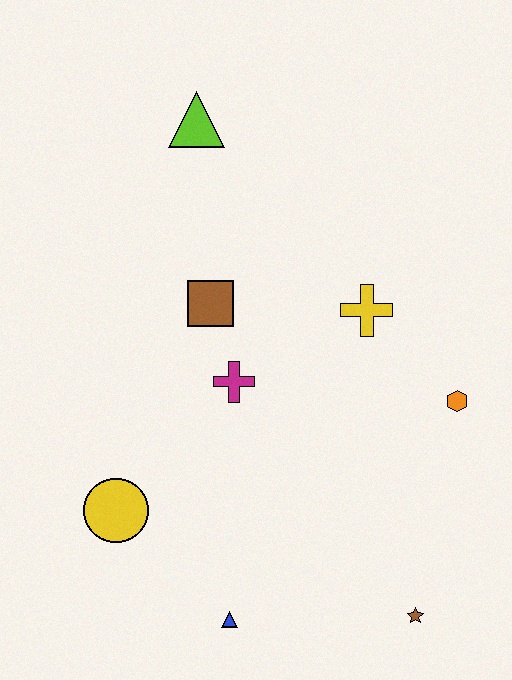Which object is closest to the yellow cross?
The orange hexagon is closest to the yellow cross.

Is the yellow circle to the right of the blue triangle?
No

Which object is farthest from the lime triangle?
The brown star is farthest from the lime triangle.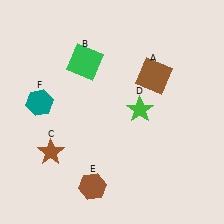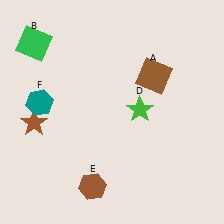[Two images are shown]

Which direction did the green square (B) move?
The green square (B) moved left.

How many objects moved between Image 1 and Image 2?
2 objects moved between the two images.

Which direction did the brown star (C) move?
The brown star (C) moved up.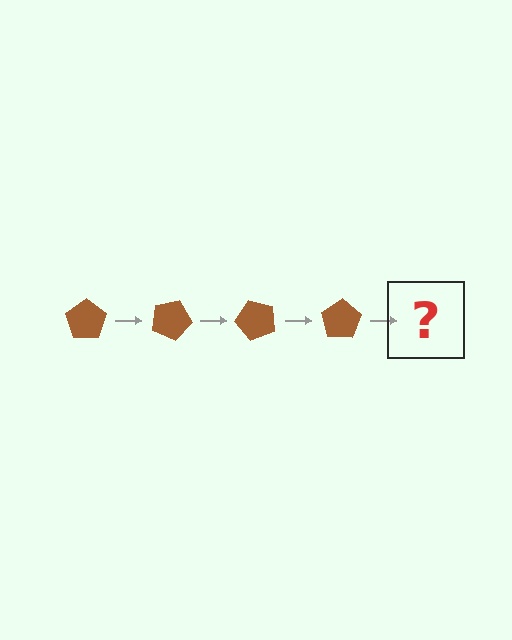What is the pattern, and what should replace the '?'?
The pattern is that the pentagon rotates 25 degrees each step. The '?' should be a brown pentagon rotated 100 degrees.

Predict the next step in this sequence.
The next step is a brown pentagon rotated 100 degrees.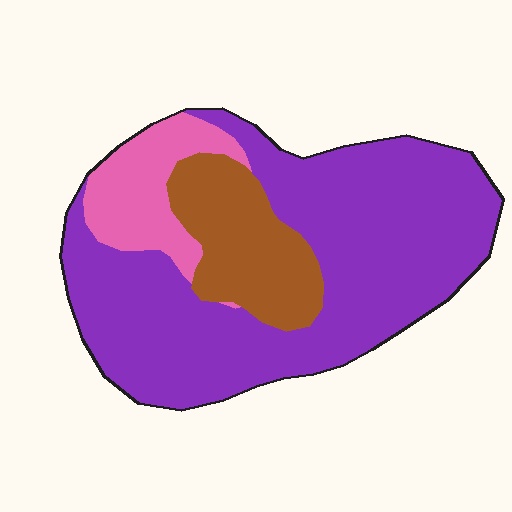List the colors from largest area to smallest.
From largest to smallest: purple, brown, pink.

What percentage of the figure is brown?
Brown covers about 20% of the figure.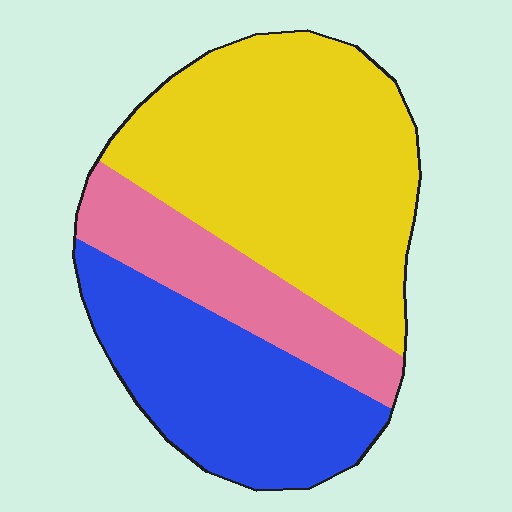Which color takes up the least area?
Pink, at roughly 20%.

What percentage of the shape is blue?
Blue takes up between a quarter and a half of the shape.